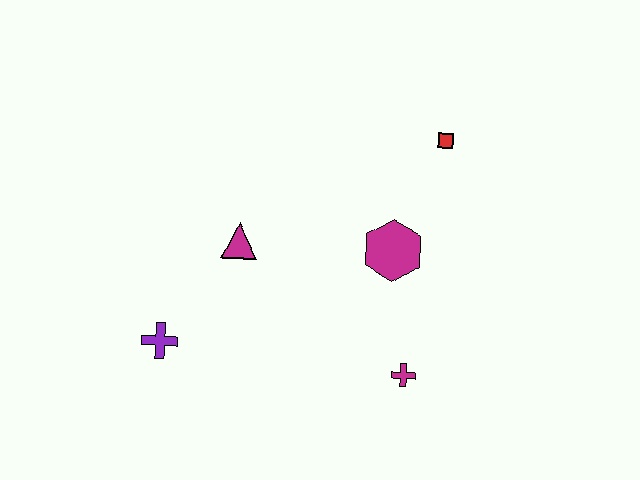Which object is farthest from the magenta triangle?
The red square is farthest from the magenta triangle.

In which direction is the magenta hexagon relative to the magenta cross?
The magenta hexagon is above the magenta cross.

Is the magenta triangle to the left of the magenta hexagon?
Yes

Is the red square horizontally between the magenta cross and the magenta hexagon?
No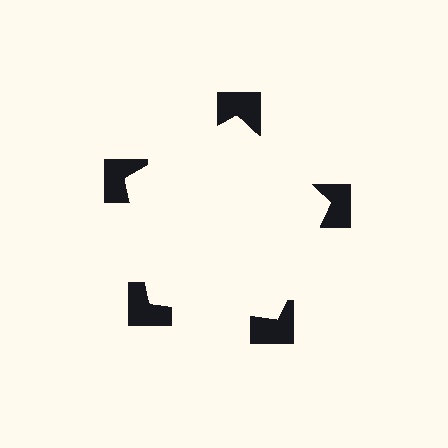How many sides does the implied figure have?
5 sides.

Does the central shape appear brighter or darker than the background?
It typically appears slightly brighter than the background, even though no actual brightness change is drawn.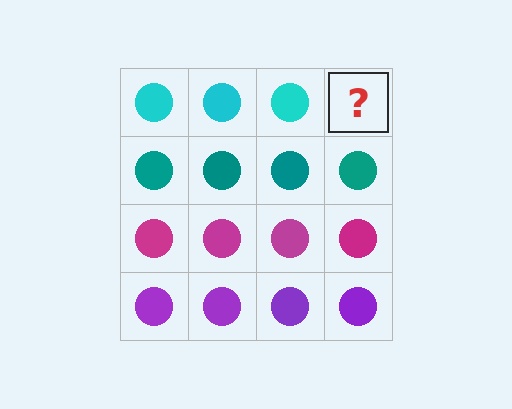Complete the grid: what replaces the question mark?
The question mark should be replaced with a cyan circle.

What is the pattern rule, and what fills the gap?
The rule is that each row has a consistent color. The gap should be filled with a cyan circle.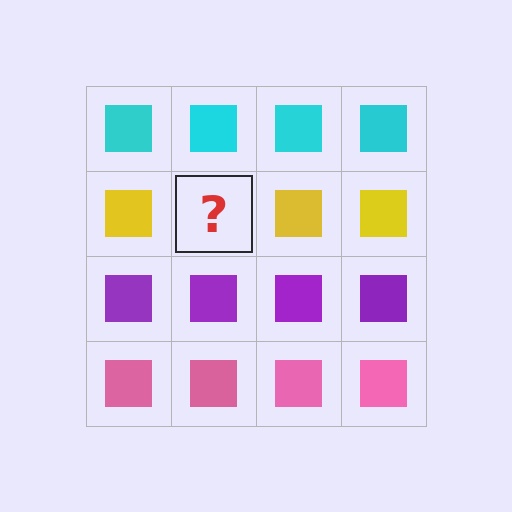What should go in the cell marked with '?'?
The missing cell should contain a yellow square.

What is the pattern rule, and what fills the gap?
The rule is that each row has a consistent color. The gap should be filled with a yellow square.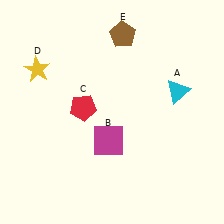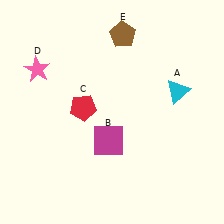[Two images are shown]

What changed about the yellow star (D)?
In Image 1, D is yellow. In Image 2, it changed to pink.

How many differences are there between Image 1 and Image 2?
There is 1 difference between the two images.